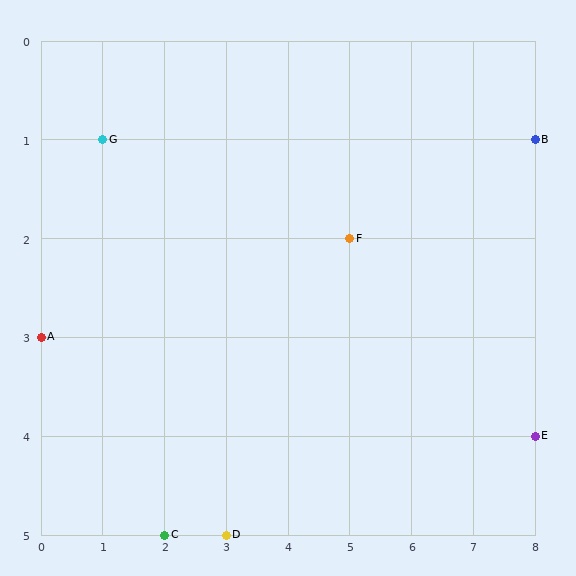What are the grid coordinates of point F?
Point F is at grid coordinates (5, 2).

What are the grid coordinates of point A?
Point A is at grid coordinates (0, 3).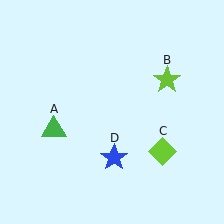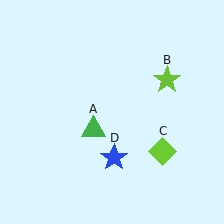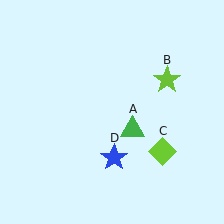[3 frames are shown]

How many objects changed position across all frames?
1 object changed position: green triangle (object A).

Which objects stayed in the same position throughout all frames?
Lime star (object B) and lime diamond (object C) and blue star (object D) remained stationary.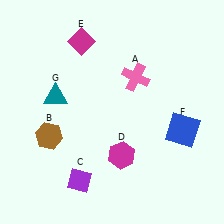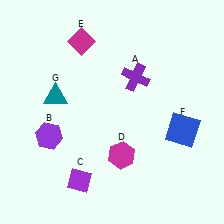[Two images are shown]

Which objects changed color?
A changed from pink to purple. B changed from brown to purple.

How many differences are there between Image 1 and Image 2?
There are 2 differences between the two images.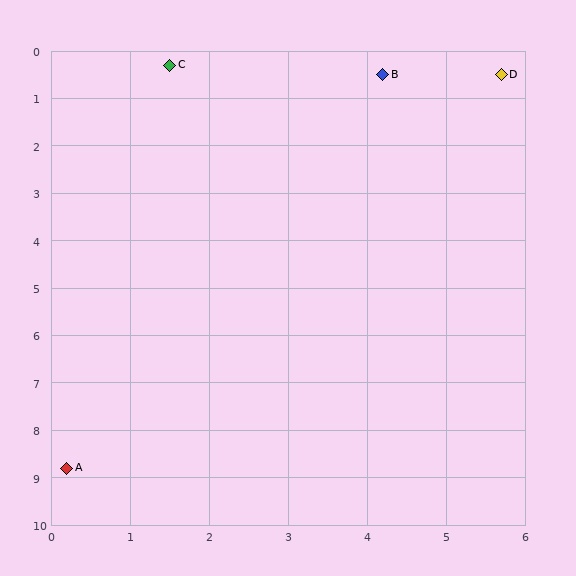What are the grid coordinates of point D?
Point D is at approximately (5.7, 0.5).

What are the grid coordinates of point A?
Point A is at approximately (0.2, 8.8).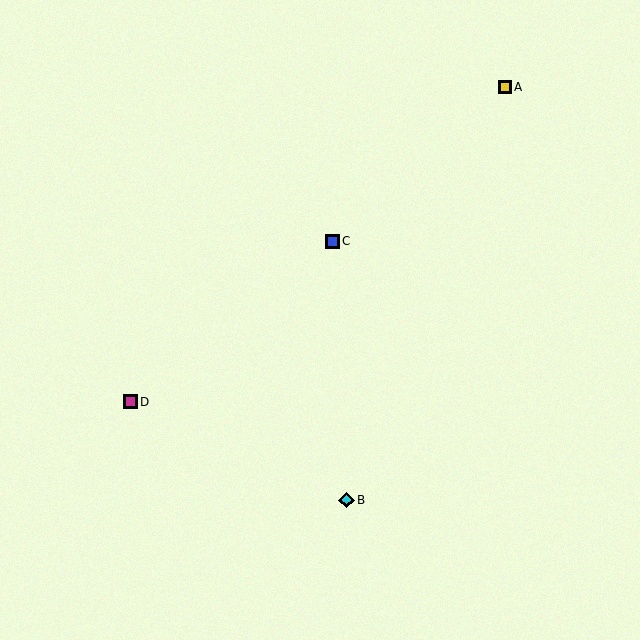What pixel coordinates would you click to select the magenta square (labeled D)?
Click at (130, 402) to select the magenta square D.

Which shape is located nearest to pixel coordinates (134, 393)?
The magenta square (labeled D) at (130, 402) is nearest to that location.